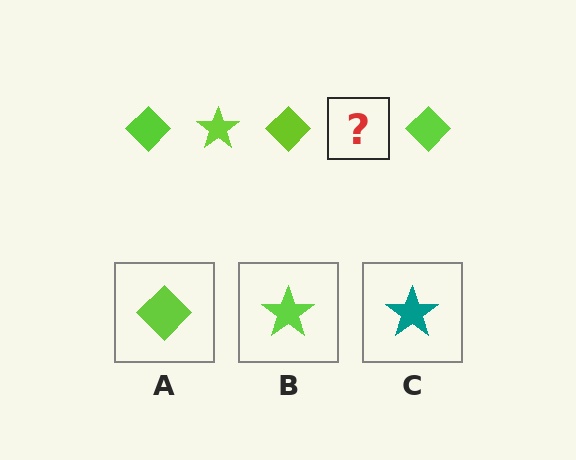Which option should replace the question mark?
Option B.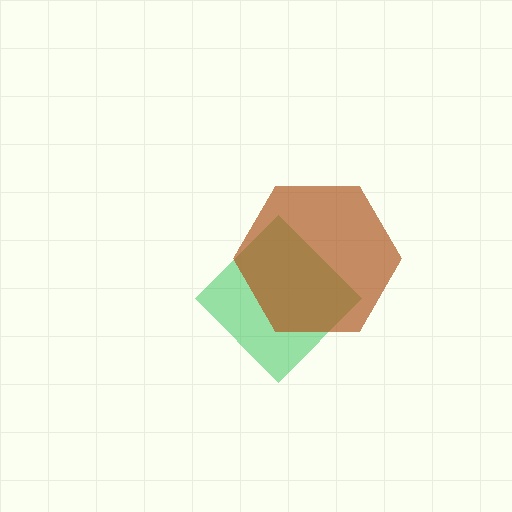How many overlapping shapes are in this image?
There are 2 overlapping shapes in the image.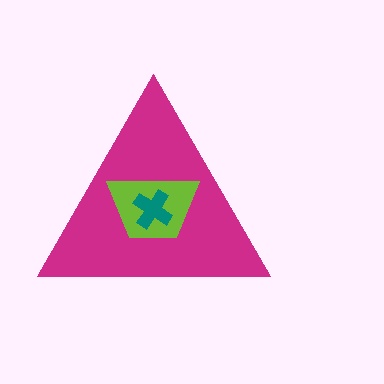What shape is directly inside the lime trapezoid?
The teal cross.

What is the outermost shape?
The magenta triangle.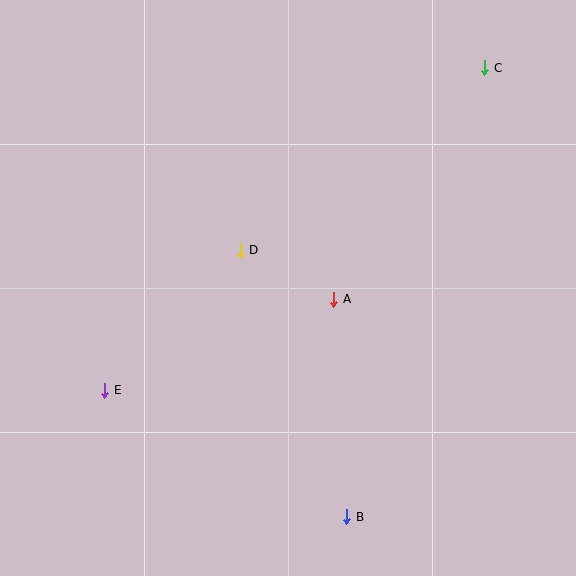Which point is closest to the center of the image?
Point A at (334, 299) is closest to the center.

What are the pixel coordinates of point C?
Point C is at (485, 68).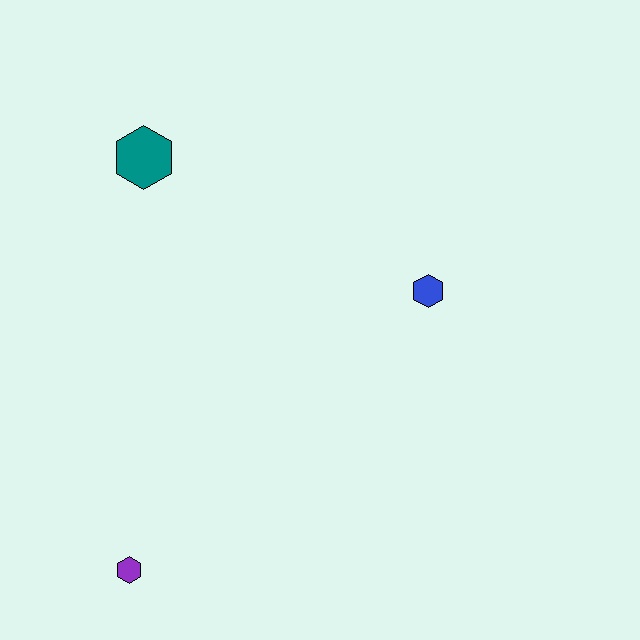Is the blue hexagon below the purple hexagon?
No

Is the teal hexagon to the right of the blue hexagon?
No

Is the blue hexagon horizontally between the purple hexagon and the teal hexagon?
No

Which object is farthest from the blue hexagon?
The purple hexagon is farthest from the blue hexagon.